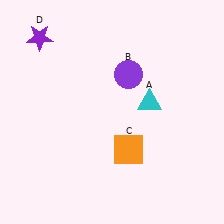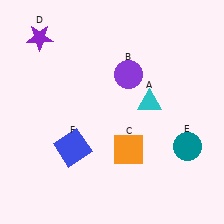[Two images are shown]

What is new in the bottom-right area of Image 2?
A teal circle (E) was added in the bottom-right area of Image 2.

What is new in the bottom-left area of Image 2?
A blue square (F) was added in the bottom-left area of Image 2.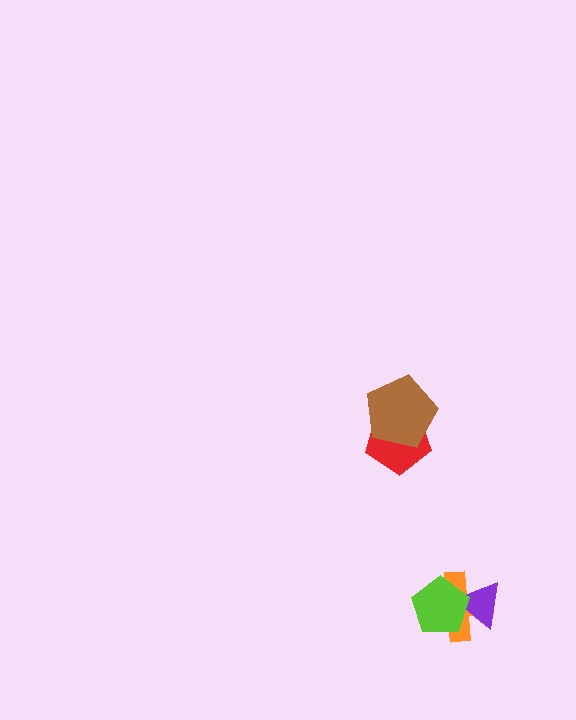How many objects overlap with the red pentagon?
1 object overlaps with the red pentagon.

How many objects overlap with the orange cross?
2 objects overlap with the orange cross.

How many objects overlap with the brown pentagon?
1 object overlaps with the brown pentagon.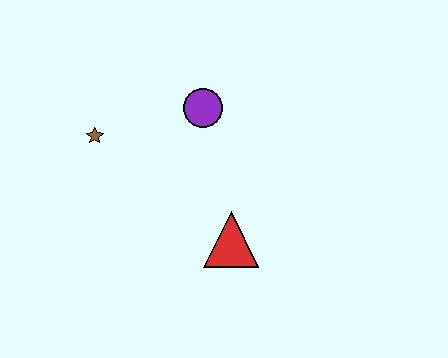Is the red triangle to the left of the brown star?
No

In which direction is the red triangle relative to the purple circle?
The red triangle is below the purple circle.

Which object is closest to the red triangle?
The purple circle is closest to the red triangle.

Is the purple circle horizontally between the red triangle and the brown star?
Yes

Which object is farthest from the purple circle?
The red triangle is farthest from the purple circle.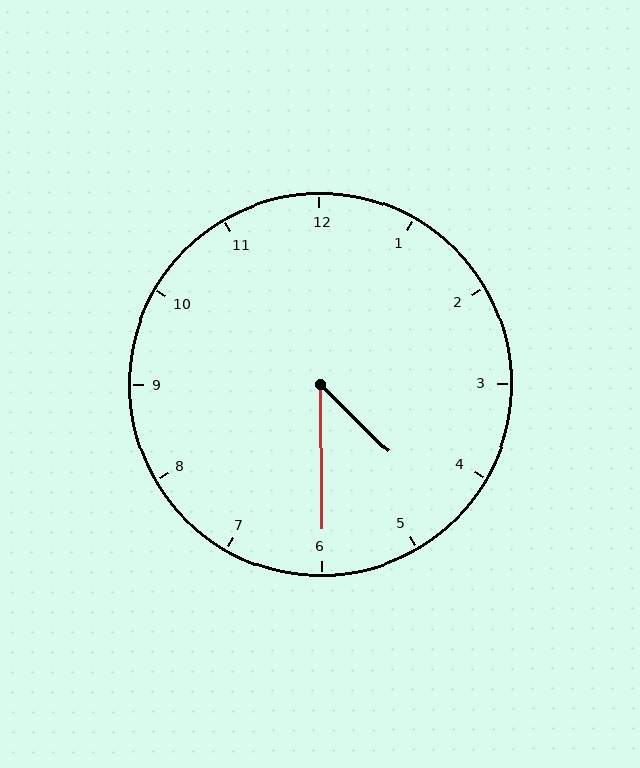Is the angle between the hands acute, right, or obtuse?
It is acute.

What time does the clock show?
4:30.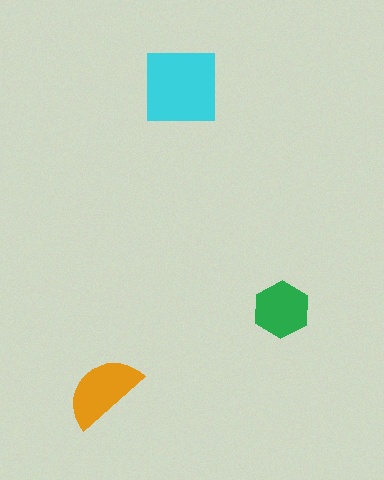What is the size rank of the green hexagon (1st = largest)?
3rd.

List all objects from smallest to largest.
The green hexagon, the orange semicircle, the cyan square.